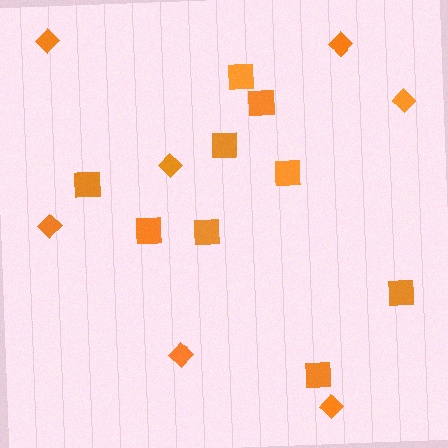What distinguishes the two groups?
There are 2 groups: one group of diamonds (7) and one group of squares (9).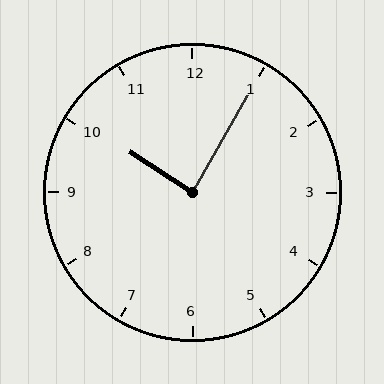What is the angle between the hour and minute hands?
Approximately 88 degrees.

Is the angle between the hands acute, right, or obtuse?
It is right.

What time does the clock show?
10:05.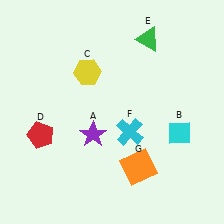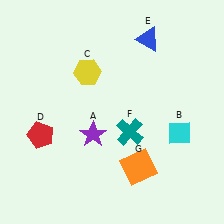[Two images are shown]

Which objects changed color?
E changed from green to blue. F changed from cyan to teal.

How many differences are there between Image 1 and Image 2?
There are 2 differences between the two images.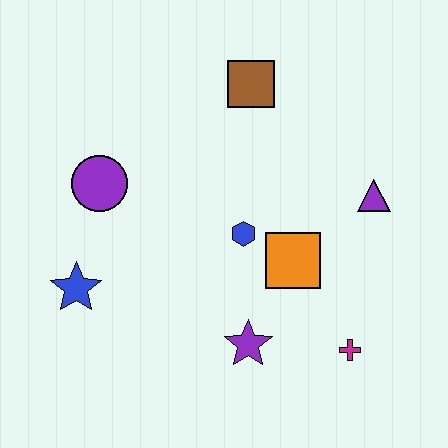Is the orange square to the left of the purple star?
No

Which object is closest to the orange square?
The blue hexagon is closest to the orange square.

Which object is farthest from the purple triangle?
The blue star is farthest from the purple triangle.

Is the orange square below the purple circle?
Yes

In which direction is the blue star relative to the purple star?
The blue star is to the left of the purple star.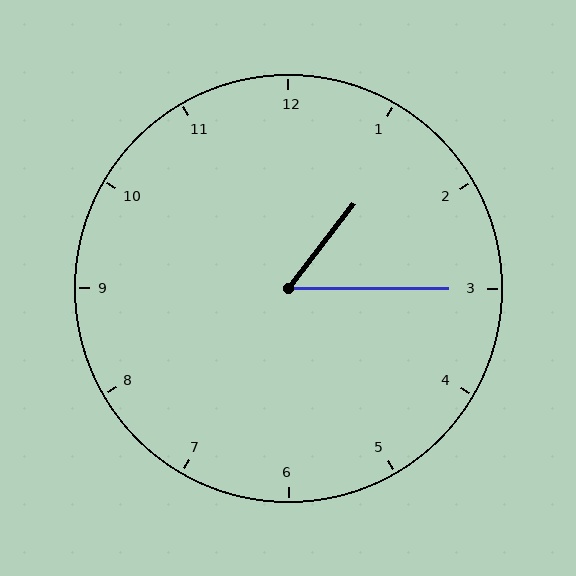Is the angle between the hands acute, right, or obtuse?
It is acute.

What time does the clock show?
1:15.